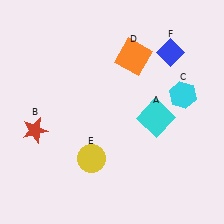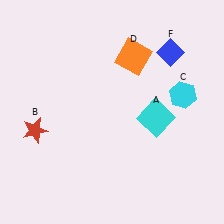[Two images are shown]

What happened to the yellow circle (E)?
The yellow circle (E) was removed in Image 2. It was in the bottom-left area of Image 1.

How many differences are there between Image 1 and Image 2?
There is 1 difference between the two images.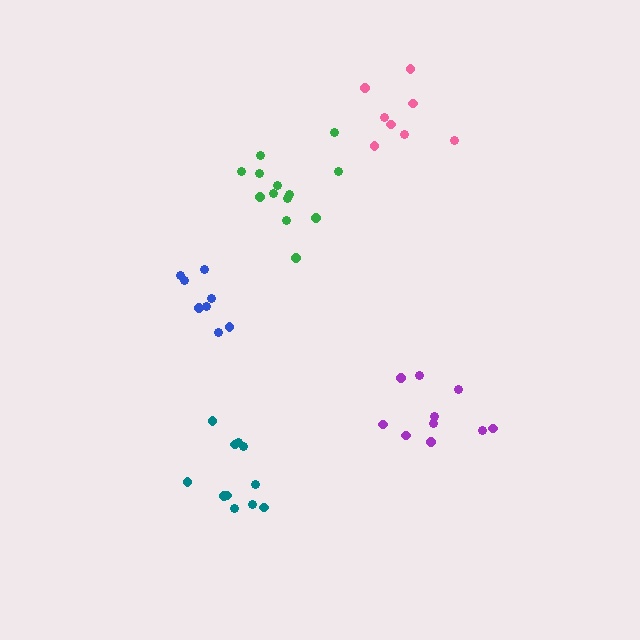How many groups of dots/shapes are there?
There are 5 groups.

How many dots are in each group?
Group 1: 10 dots, Group 2: 13 dots, Group 3: 8 dots, Group 4: 8 dots, Group 5: 11 dots (50 total).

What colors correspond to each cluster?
The clusters are colored: purple, green, pink, blue, teal.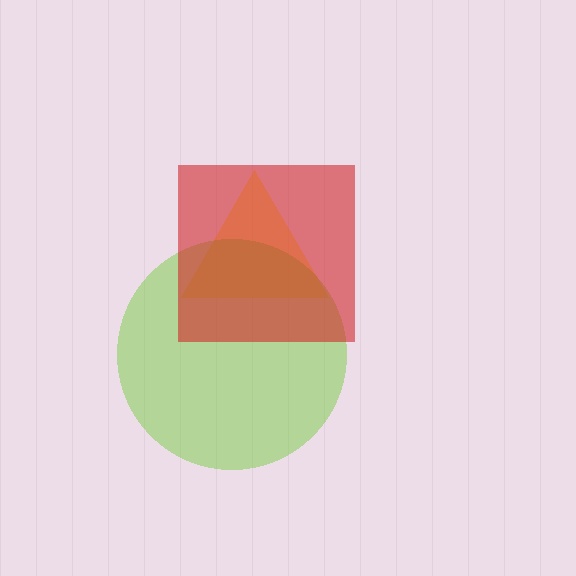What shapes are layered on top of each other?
The layered shapes are: a yellow triangle, a lime circle, a red square.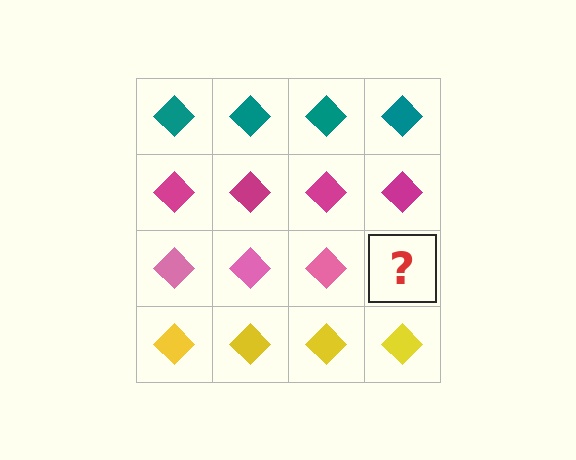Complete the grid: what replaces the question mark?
The question mark should be replaced with a pink diamond.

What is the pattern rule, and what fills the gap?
The rule is that each row has a consistent color. The gap should be filled with a pink diamond.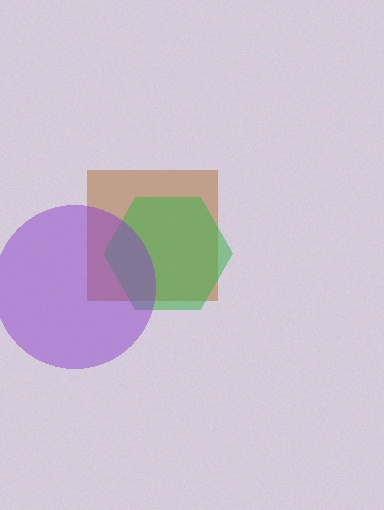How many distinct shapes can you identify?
There are 3 distinct shapes: a brown square, a green hexagon, a purple circle.